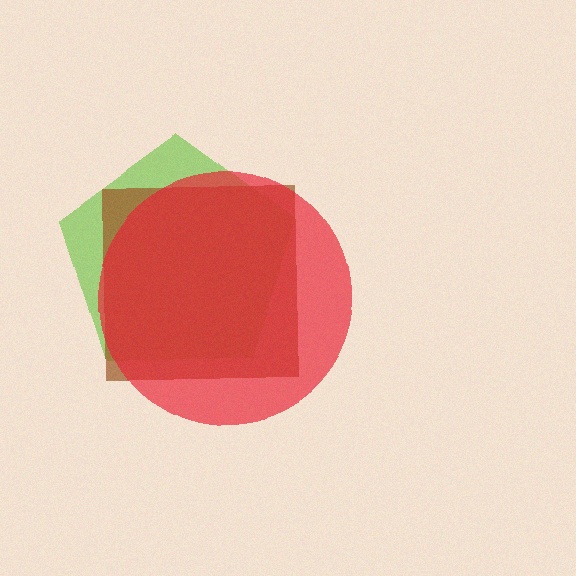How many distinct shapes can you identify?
There are 3 distinct shapes: a lime pentagon, a brown square, a red circle.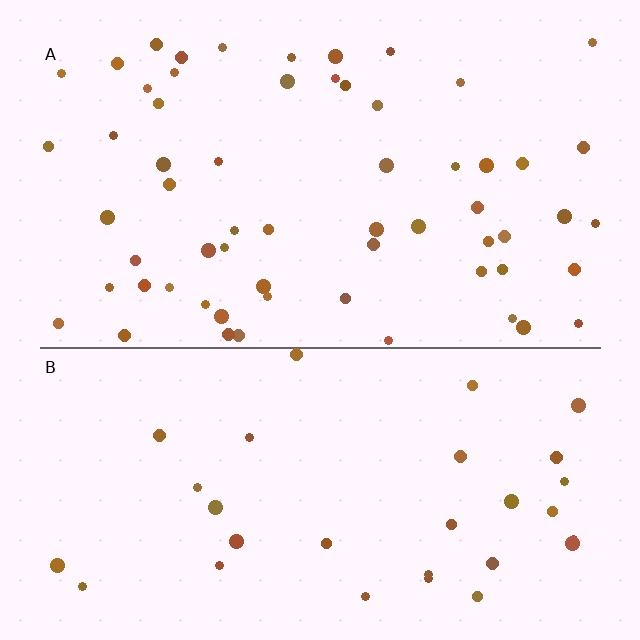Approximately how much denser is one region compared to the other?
Approximately 2.0× — region A over region B.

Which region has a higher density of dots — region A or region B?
A (the top).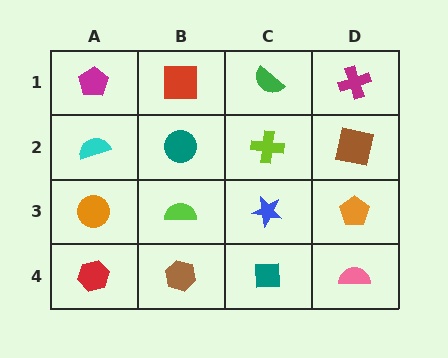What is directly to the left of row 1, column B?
A magenta pentagon.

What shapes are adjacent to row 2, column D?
A magenta cross (row 1, column D), an orange pentagon (row 3, column D), a lime cross (row 2, column C).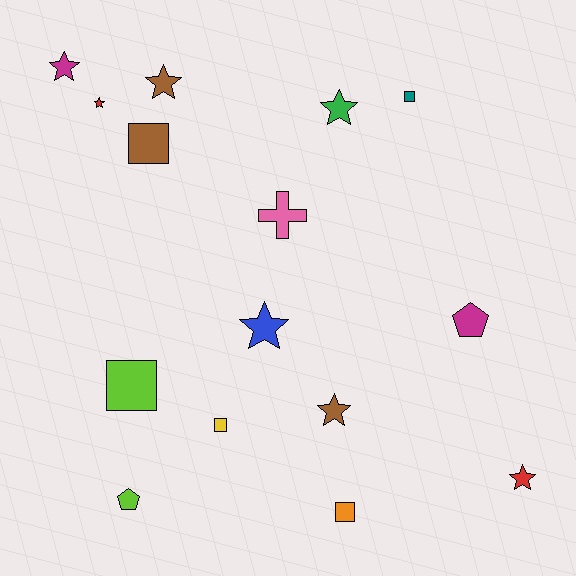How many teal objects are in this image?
There is 1 teal object.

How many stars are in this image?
There are 7 stars.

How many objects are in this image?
There are 15 objects.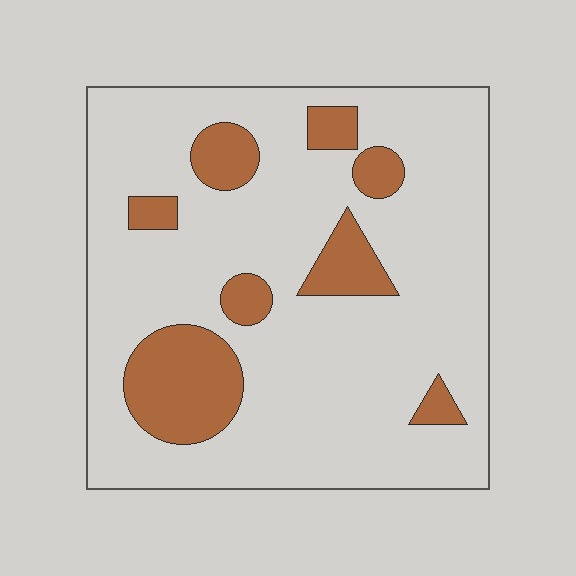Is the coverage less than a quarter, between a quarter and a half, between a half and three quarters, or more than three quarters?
Less than a quarter.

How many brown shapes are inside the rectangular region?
8.